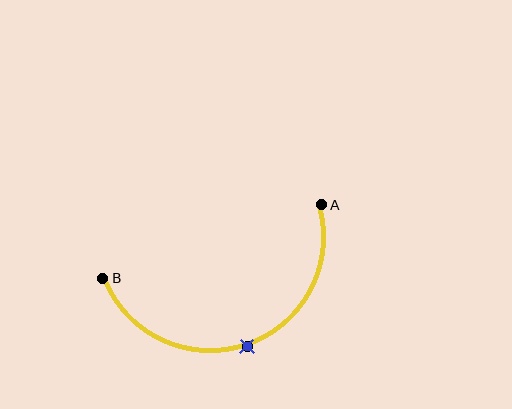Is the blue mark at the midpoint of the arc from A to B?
Yes. The blue mark lies on the arc at equal arc-length from both A and B — it is the arc midpoint.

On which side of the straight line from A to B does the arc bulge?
The arc bulges below the straight line connecting A and B.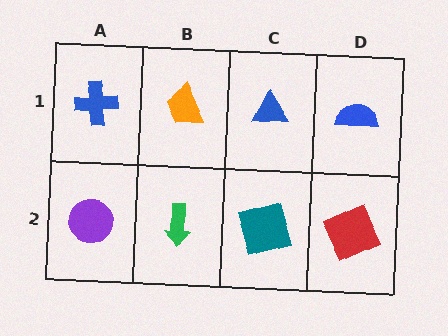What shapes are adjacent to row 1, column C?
A teal square (row 2, column C), an orange trapezoid (row 1, column B), a blue semicircle (row 1, column D).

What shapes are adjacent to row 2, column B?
An orange trapezoid (row 1, column B), a purple circle (row 2, column A), a teal square (row 2, column C).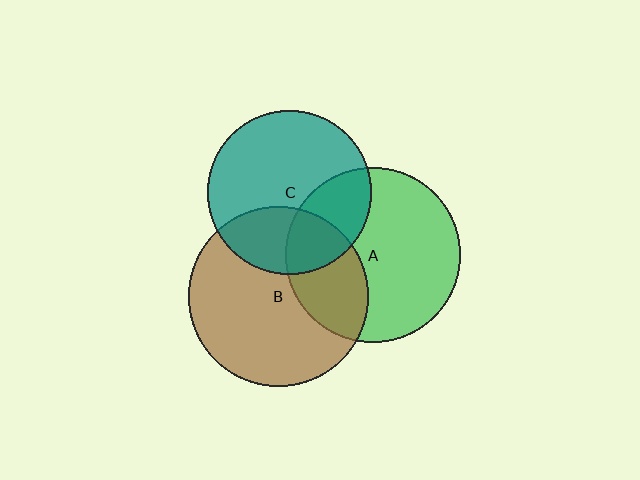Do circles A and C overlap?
Yes.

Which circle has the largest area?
Circle B (brown).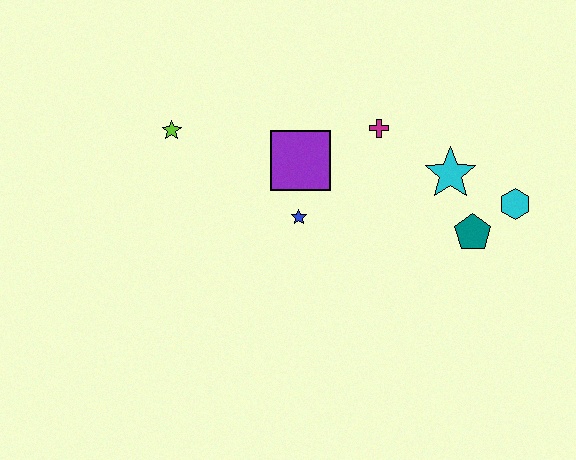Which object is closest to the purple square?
The blue star is closest to the purple square.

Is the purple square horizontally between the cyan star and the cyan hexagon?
No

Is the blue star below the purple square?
Yes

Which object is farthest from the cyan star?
The lime star is farthest from the cyan star.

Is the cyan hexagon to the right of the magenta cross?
Yes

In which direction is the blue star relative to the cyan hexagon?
The blue star is to the left of the cyan hexagon.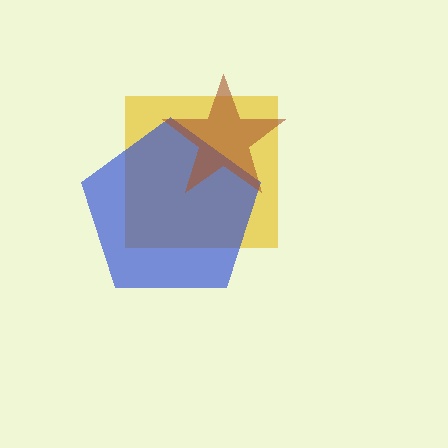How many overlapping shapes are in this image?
There are 3 overlapping shapes in the image.